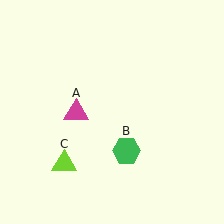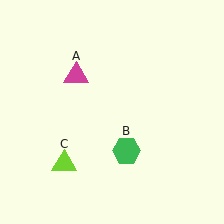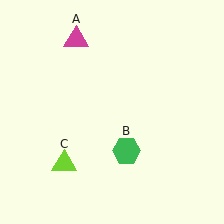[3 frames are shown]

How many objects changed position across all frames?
1 object changed position: magenta triangle (object A).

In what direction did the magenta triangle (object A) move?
The magenta triangle (object A) moved up.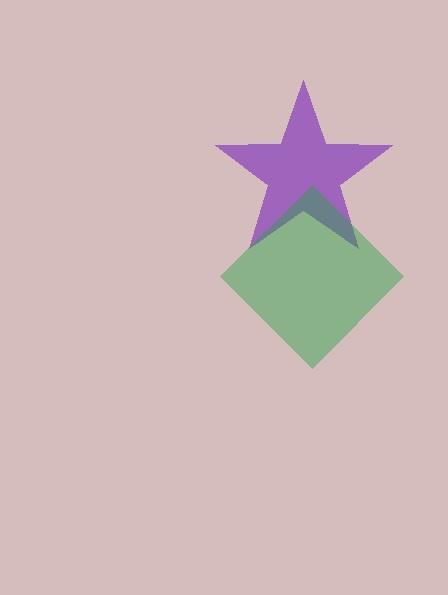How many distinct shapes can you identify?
There are 2 distinct shapes: a purple star, a green diamond.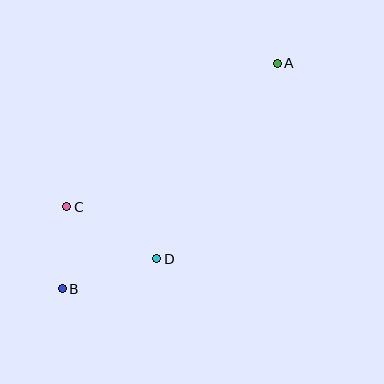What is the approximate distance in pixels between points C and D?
The distance between C and D is approximately 104 pixels.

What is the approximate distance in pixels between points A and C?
The distance between A and C is approximately 255 pixels.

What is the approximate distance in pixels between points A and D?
The distance between A and D is approximately 230 pixels.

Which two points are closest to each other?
Points B and C are closest to each other.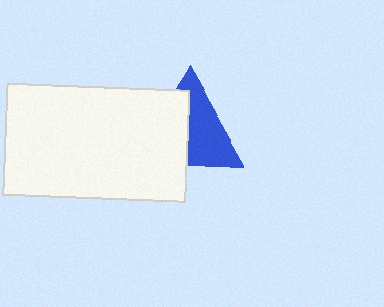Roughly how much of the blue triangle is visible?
About half of it is visible (roughly 53%).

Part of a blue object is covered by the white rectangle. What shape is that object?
It is a triangle.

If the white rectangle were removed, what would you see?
You would see the complete blue triangle.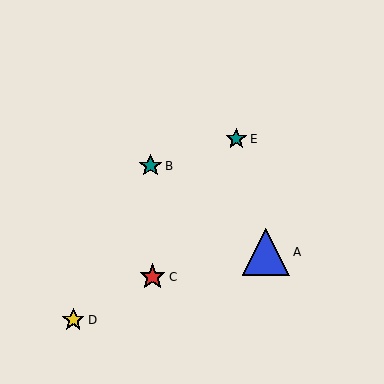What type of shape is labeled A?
Shape A is a blue triangle.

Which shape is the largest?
The blue triangle (labeled A) is the largest.